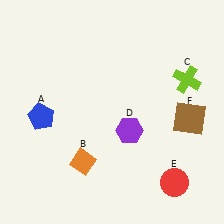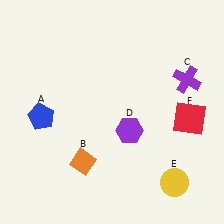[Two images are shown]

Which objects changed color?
C changed from lime to purple. E changed from red to yellow. F changed from brown to red.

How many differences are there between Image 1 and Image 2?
There are 3 differences between the two images.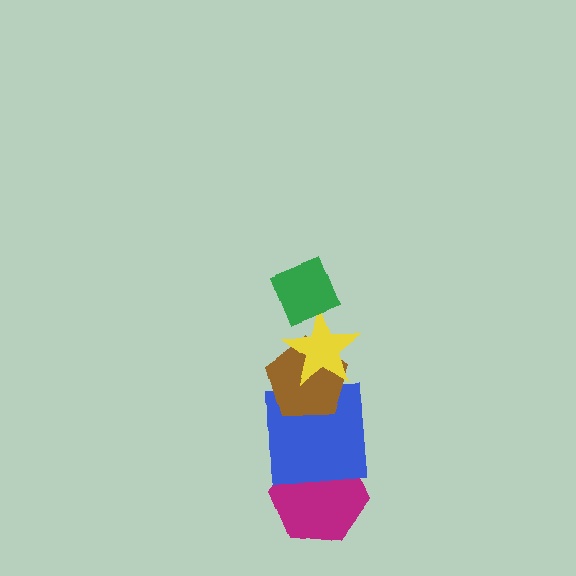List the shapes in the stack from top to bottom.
From top to bottom: the green diamond, the yellow star, the brown pentagon, the blue square, the magenta hexagon.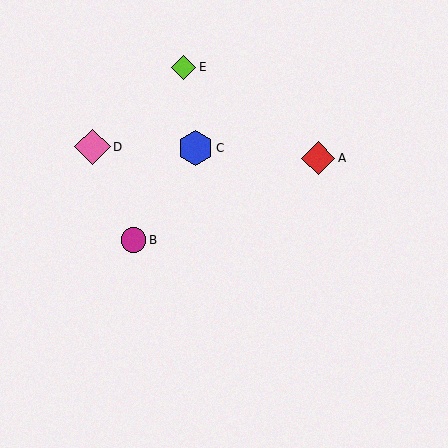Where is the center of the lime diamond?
The center of the lime diamond is at (183, 67).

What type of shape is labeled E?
Shape E is a lime diamond.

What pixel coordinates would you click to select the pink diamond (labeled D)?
Click at (92, 147) to select the pink diamond D.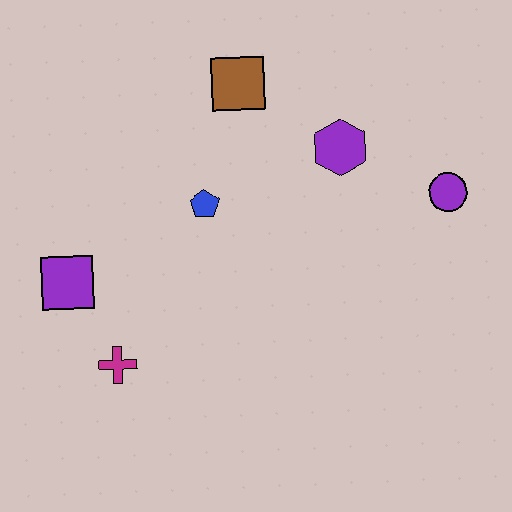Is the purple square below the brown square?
Yes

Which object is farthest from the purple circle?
The purple square is farthest from the purple circle.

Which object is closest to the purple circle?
The purple hexagon is closest to the purple circle.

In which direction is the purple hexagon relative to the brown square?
The purple hexagon is to the right of the brown square.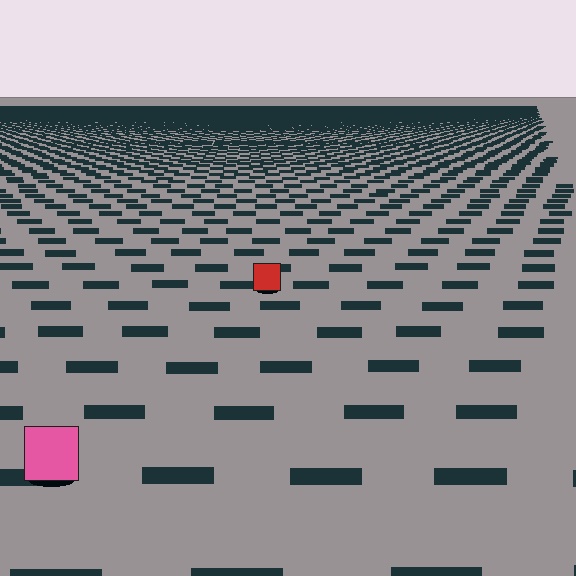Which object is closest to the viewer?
The pink square is closest. The texture marks near it are larger and more spread out.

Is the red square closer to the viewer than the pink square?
No. The pink square is closer — you can tell from the texture gradient: the ground texture is coarser near it.